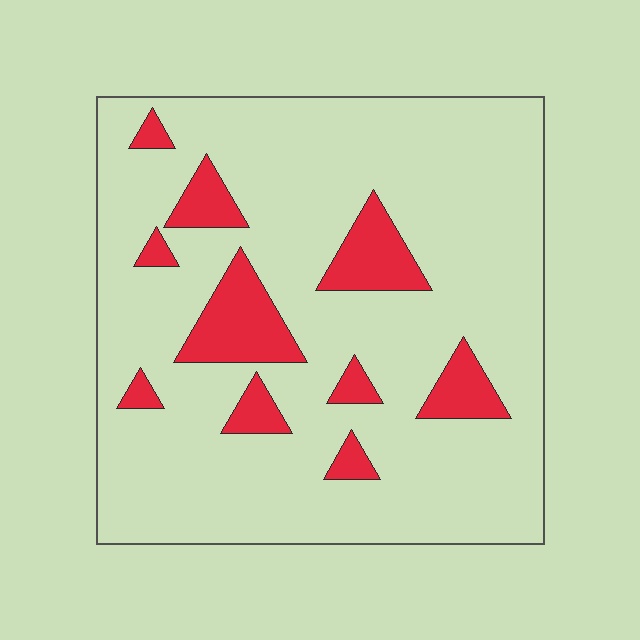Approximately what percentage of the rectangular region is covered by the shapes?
Approximately 15%.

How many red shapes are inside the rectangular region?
10.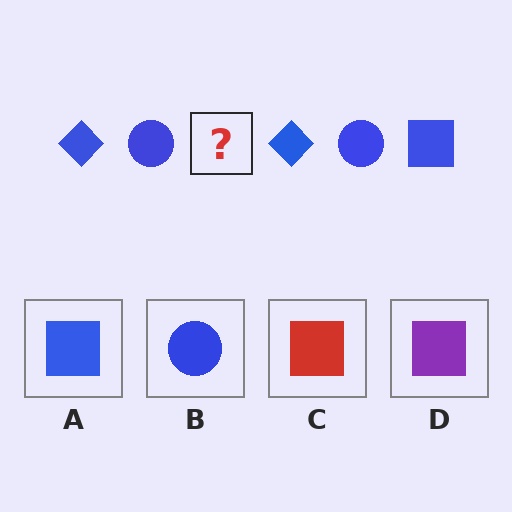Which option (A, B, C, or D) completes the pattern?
A.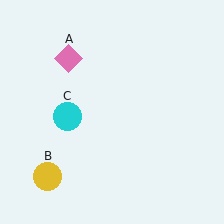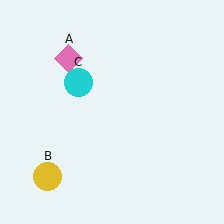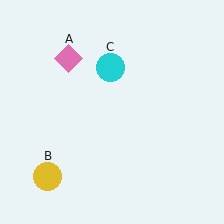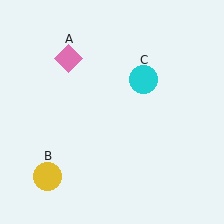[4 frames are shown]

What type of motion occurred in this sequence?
The cyan circle (object C) rotated clockwise around the center of the scene.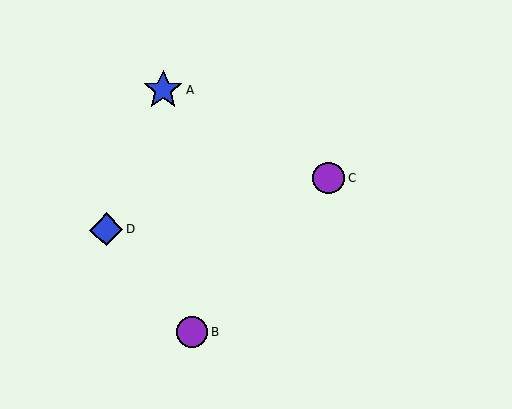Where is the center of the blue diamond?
The center of the blue diamond is at (106, 230).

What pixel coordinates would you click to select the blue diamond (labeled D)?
Click at (106, 230) to select the blue diamond D.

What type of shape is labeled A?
Shape A is a blue star.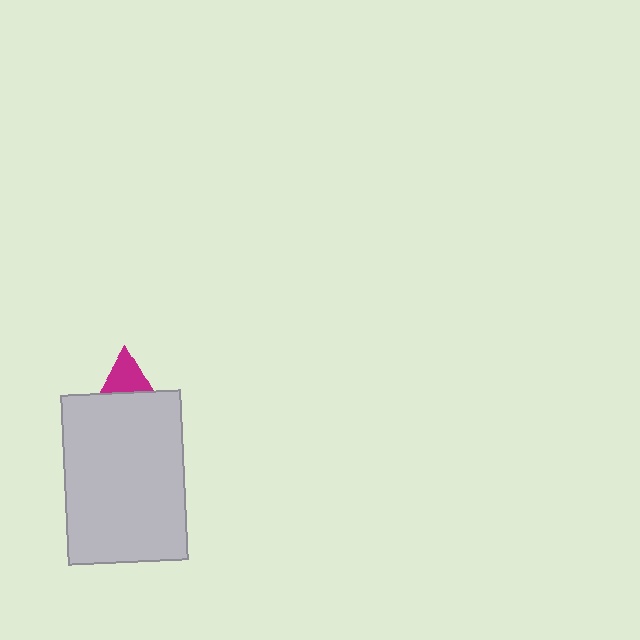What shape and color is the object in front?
The object in front is a light gray rectangle.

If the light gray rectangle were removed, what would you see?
You would see the complete magenta triangle.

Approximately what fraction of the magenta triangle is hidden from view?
Roughly 69% of the magenta triangle is hidden behind the light gray rectangle.